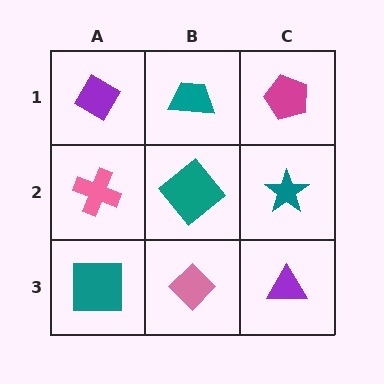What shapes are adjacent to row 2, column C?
A magenta pentagon (row 1, column C), a purple triangle (row 3, column C), a teal diamond (row 2, column B).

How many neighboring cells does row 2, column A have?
3.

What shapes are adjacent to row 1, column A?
A pink cross (row 2, column A), a teal trapezoid (row 1, column B).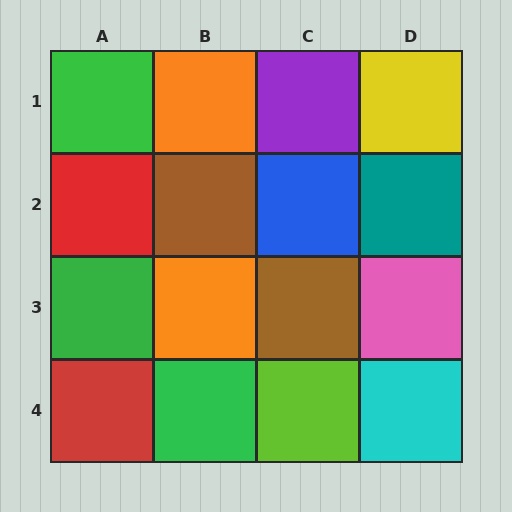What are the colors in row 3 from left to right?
Green, orange, brown, pink.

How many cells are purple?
1 cell is purple.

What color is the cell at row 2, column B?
Brown.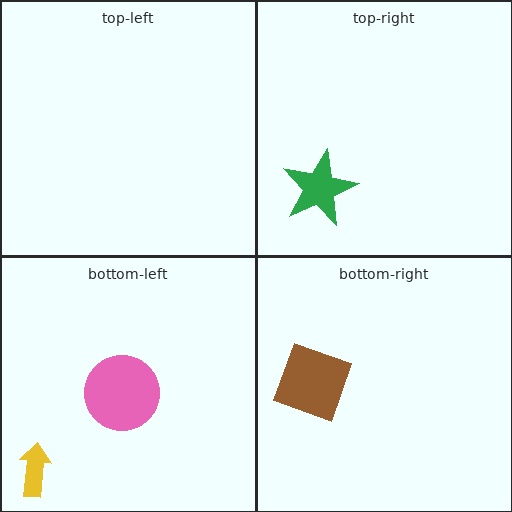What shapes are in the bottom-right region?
The brown square.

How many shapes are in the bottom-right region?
1.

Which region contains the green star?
The top-right region.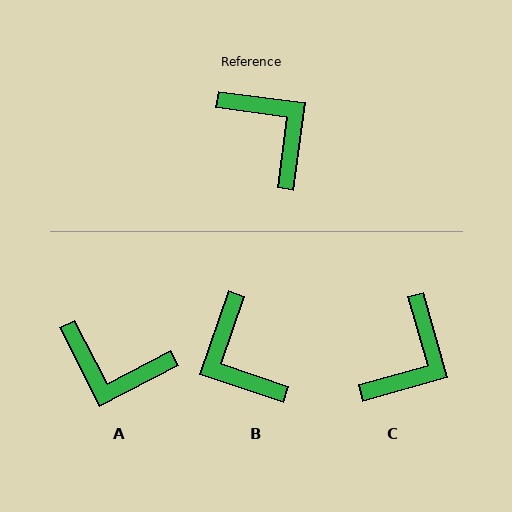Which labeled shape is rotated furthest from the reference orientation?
B, about 169 degrees away.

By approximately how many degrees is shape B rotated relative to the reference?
Approximately 169 degrees counter-clockwise.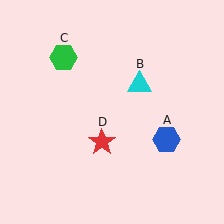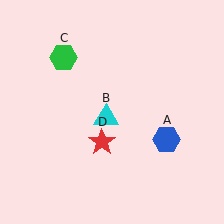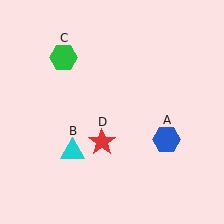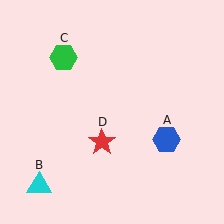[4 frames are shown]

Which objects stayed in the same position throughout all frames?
Blue hexagon (object A) and green hexagon (object C) and red star (object D) remained stationary.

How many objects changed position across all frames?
1 object changed position: cyan triangle (object B).